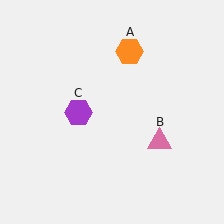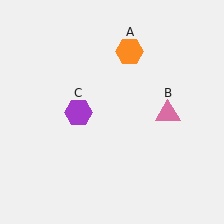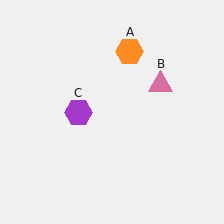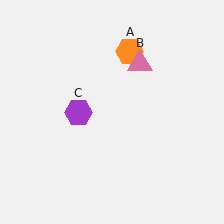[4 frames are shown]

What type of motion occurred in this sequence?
The pink triangle (object B) rotated counterclockwise around the center of the scene.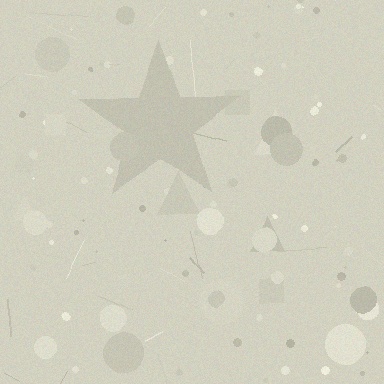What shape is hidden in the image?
A star is hidden in the image.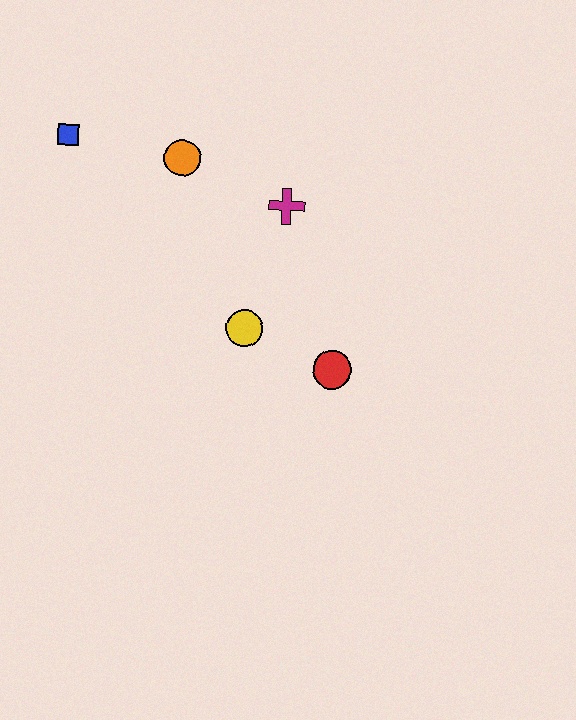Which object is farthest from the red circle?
The blue square is farthest from the red circle.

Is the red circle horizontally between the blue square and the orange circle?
No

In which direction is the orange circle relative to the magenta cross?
The orange circle is to the left of the magenta cross.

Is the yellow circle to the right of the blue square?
Yes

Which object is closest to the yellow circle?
The red circle is closest to the yellow circle.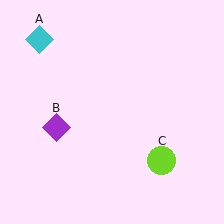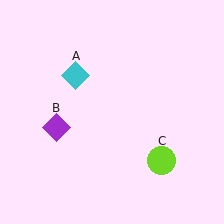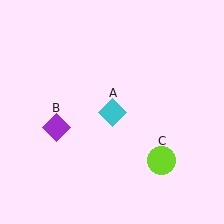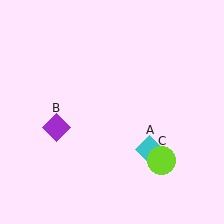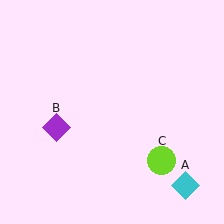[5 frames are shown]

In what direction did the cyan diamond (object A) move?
The cyan diamond (object A) moved down and to the right.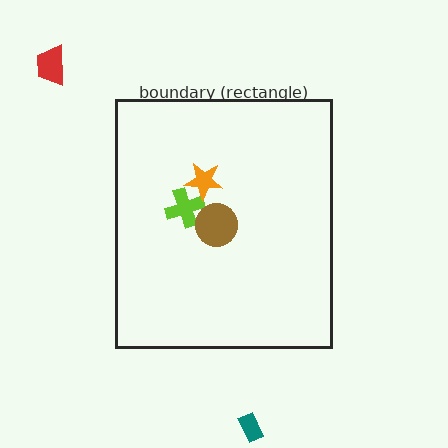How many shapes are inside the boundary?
3 inside, 2 outside.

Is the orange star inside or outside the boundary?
Inside.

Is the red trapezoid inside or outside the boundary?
Outside.